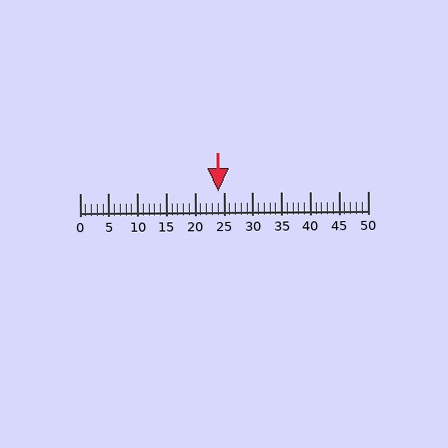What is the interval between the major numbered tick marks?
The major tick marks are spaced 5 units apart.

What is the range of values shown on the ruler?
The ruler shows values from 0 to 50.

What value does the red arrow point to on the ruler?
The red arrow points to approximately 24.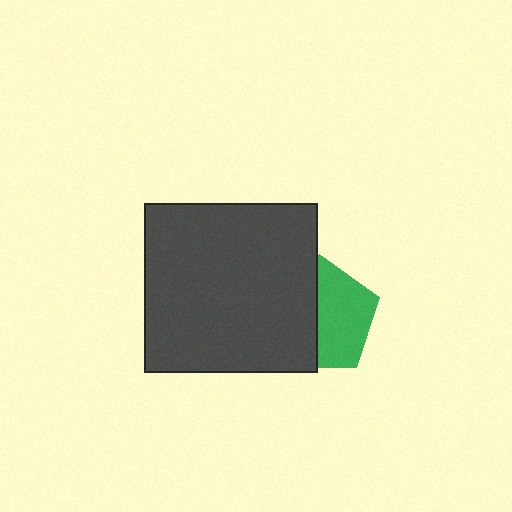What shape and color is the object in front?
The object in front is a dark gray rectangle.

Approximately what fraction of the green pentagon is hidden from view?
Roughly 48% of the green pentagon is hidden behind the dark gray rectangle.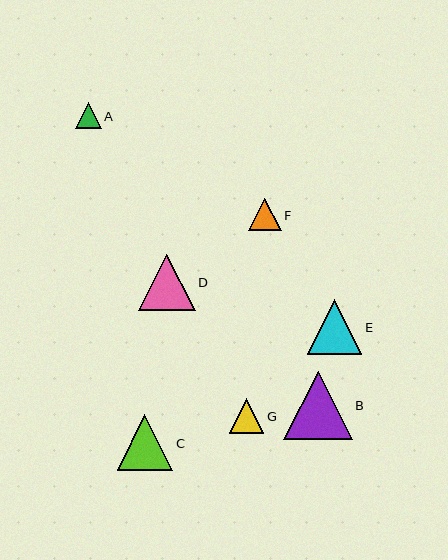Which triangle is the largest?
Triangle B is the largest with a size of approximately 68 pixels.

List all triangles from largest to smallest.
From largest to smallest: B, D, C, E, G, F, A.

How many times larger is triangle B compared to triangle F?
Triangle B is approximately 2.1 times the size of triangle F.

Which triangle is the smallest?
Triangle A is the smallest with a size of approximately 26 pixels.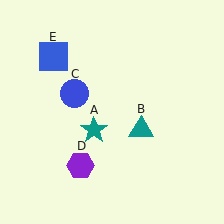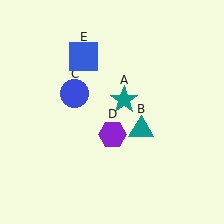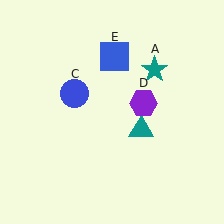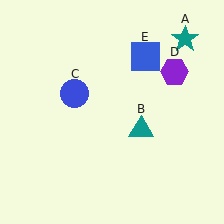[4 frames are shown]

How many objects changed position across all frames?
3 objects changed position: teal star (object A), purple hexagon (object D), blue square (object E).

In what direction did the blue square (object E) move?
The blue square (object E) moved right.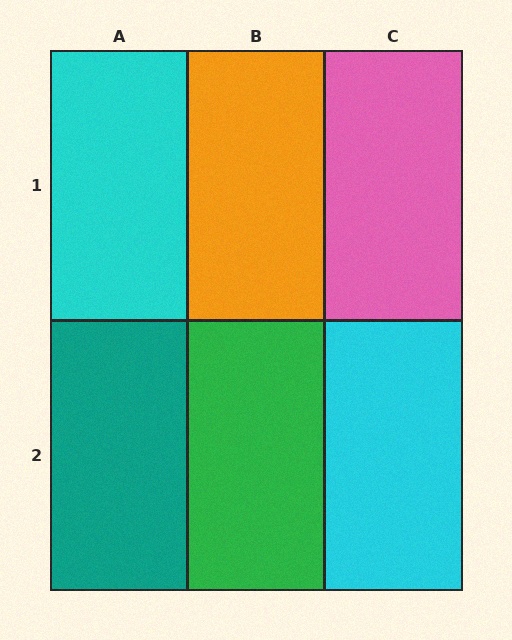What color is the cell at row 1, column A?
Cyan.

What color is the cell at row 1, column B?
Orange.